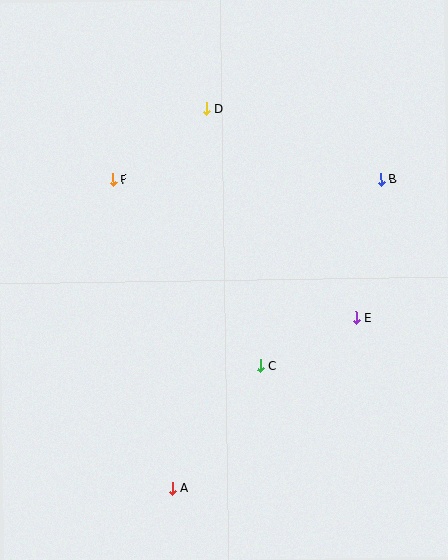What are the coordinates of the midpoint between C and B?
The midpoint between C and B is at (321, 273).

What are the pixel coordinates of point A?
Point A is at (172, 488).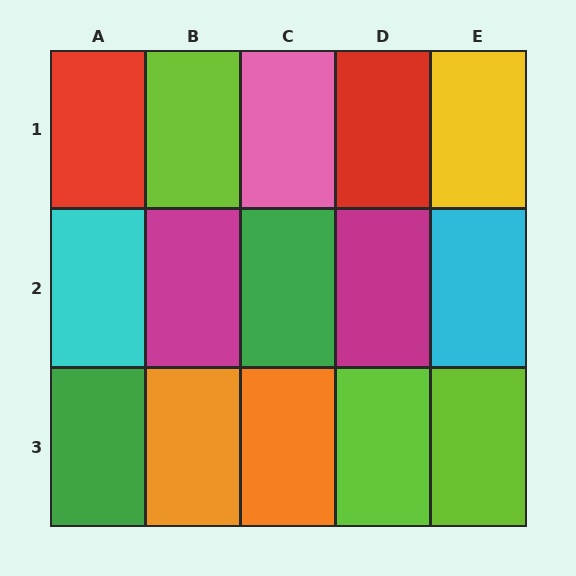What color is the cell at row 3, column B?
Orange.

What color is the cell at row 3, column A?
Green.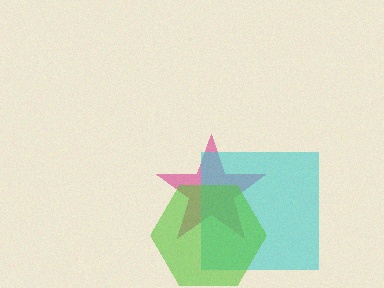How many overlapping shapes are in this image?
There are 3 overlapping shapes in the image.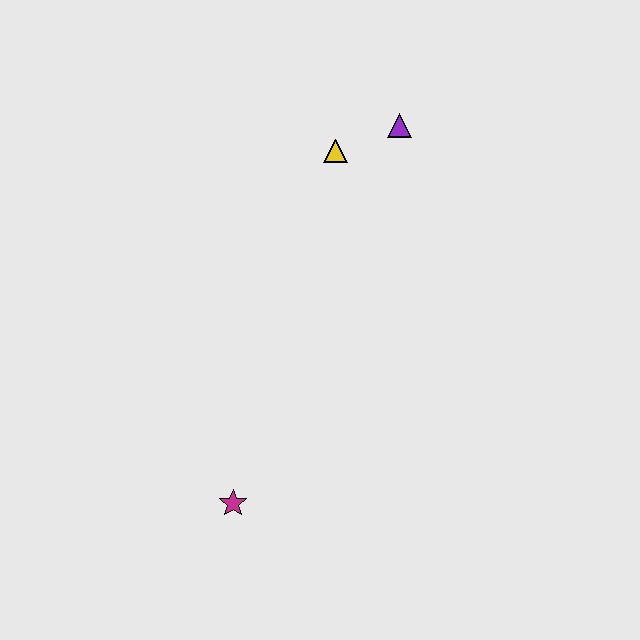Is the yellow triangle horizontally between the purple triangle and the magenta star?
Yes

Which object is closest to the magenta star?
The yellow triangle is closest to the magenta star.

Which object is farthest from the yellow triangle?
The magenta star is farthest from the yellow triangle.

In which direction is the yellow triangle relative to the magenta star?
The yellow triangle is above the magenta star.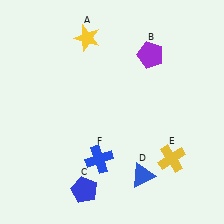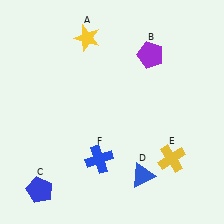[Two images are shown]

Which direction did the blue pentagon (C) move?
The blue pentagon (C) moved left.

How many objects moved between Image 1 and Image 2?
1 object moved between the two images.